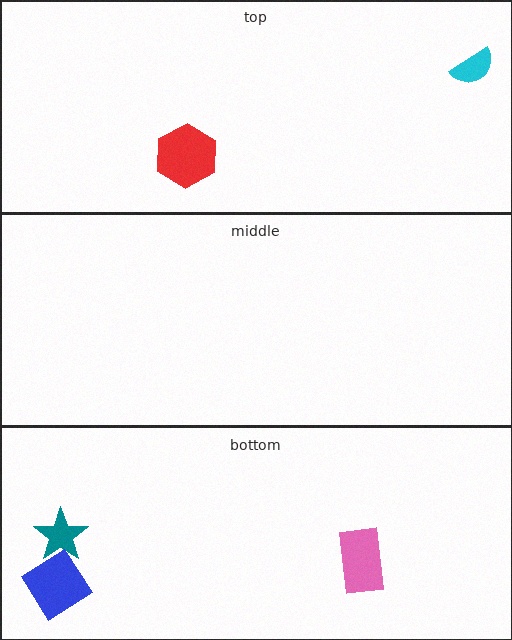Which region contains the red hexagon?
The top region.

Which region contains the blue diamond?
The bottom region.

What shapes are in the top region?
The red hexagon, the cyan semicircle.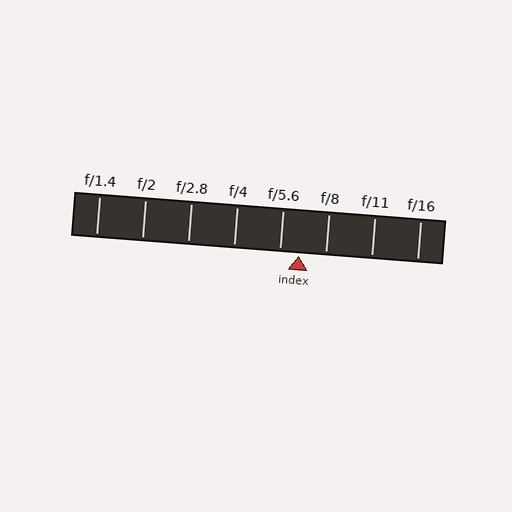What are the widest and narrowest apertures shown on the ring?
The widest aperture shown is f/1.4 and the narrowest is f/16.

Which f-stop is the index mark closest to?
The index mark is closest to f/5.6.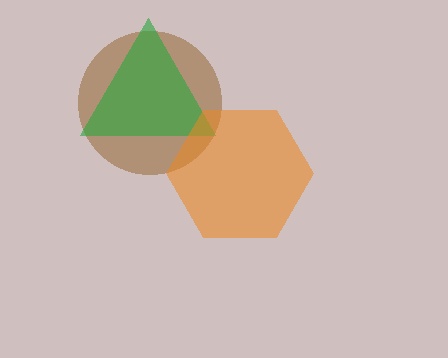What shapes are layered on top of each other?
The layered shapes are: a brown circle, a green triangle, an orange hexagon.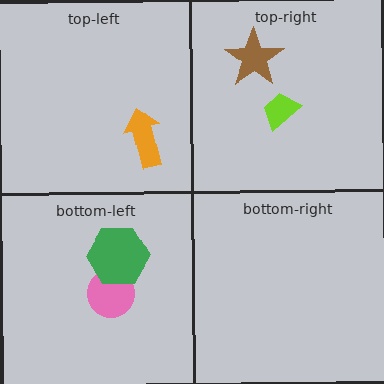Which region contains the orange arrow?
The top-left region.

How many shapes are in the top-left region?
1.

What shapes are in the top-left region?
The orange arrow.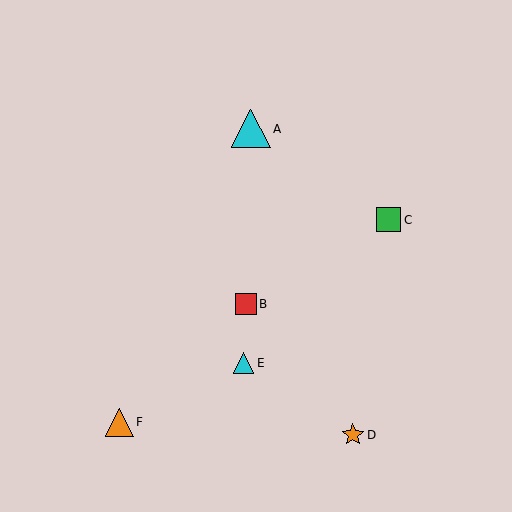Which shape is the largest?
The cyan triangle (labeled A) is the largest.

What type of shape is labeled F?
Shape F is an orange triangle.